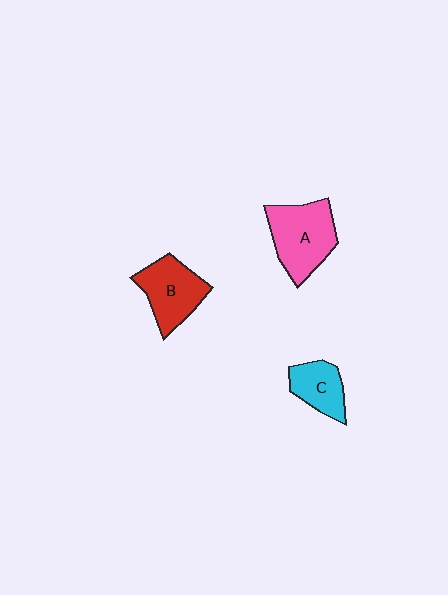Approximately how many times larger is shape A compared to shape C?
Approximately 1.7 times.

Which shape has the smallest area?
Shape C (cyan).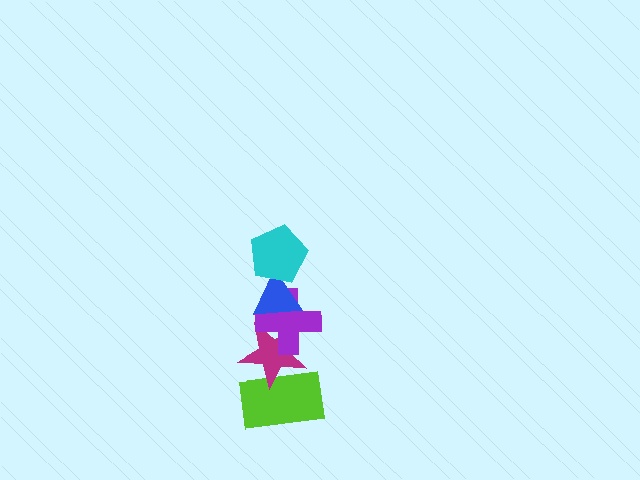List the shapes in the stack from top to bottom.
From top to bottom: the cyan pentagon, the blue triangle, the purple cross, the magenta star, the lime rectangle.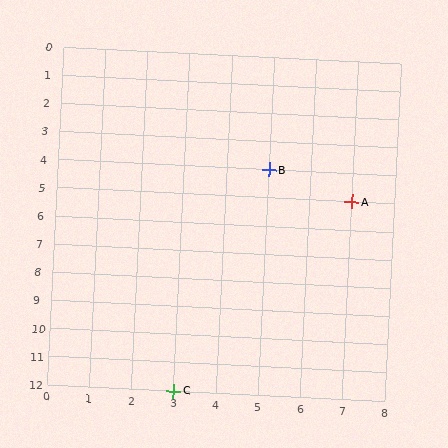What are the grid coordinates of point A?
Point A is at grid coordinates (7, 5).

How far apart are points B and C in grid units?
Points B and C are 2 columns and 8 rows apart (about 8.2 grid units diagonally).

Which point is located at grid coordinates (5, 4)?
Point B is at (5, 4).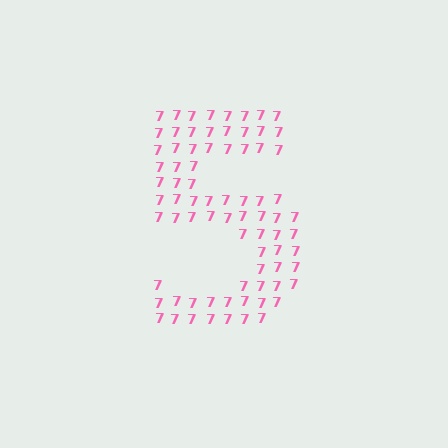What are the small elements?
The small elements are digit 7's.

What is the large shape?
The large shape is the digit 5.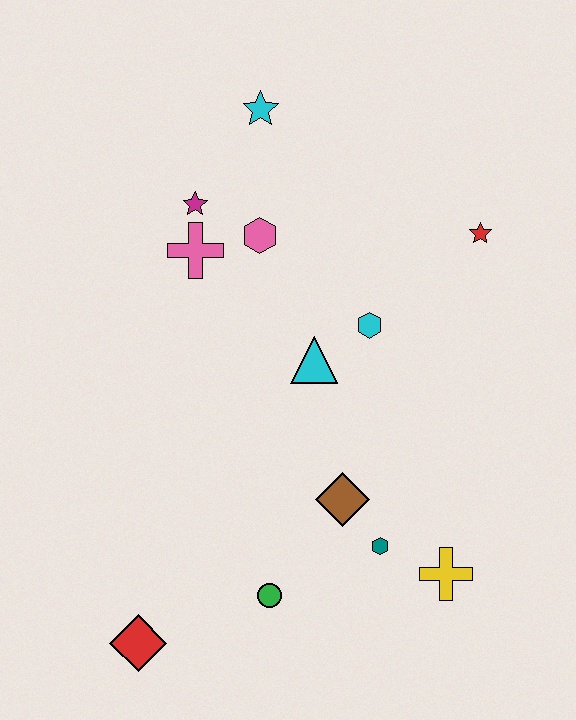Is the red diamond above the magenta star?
No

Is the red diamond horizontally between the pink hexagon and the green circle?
No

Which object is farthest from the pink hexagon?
The red diamond is farthest from the pink hexagon.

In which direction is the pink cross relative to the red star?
The pink cross is to the left of the red star.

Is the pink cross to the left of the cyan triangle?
Yes